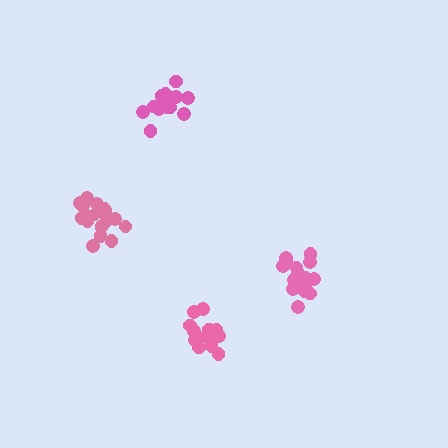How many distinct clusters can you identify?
There are 4 distinct clusters.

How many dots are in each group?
Group 1: 14 dots, Group 2: 18 dots, Group 3: 13 dots, Group 4: 19 dots (64 total).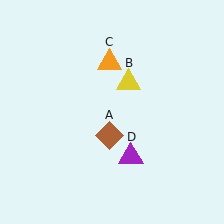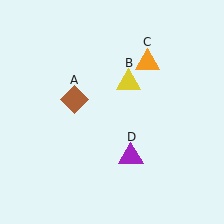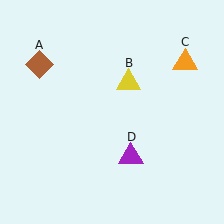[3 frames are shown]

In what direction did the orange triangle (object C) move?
The orange triangle (object C) moved right.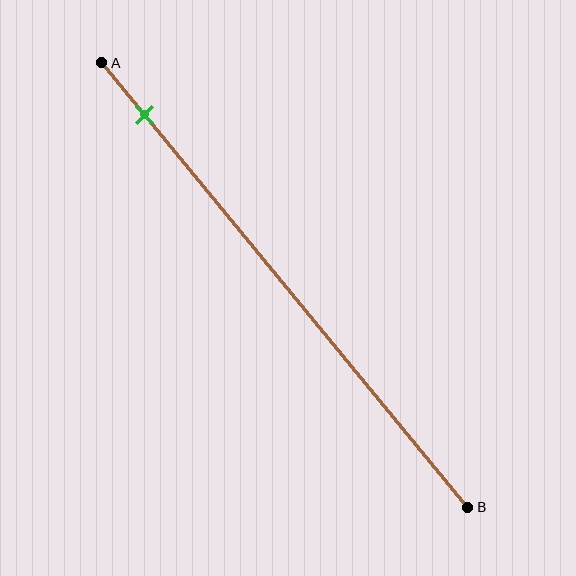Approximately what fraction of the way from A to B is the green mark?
The green mark is approximately 10% of the way from A to B.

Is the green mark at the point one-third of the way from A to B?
No, the mark is at about 10% from A, not at the 33% one-third point.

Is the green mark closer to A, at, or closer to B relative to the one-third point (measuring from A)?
The green mark is closer to point A than the one-third point of segment AB.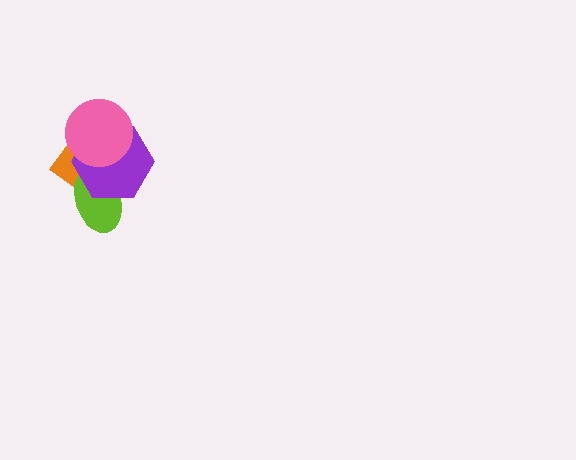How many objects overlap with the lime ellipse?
2 objects overlap with the lime ellipse.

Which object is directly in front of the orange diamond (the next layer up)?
The lime ellipse is directly in front of the orange diamond.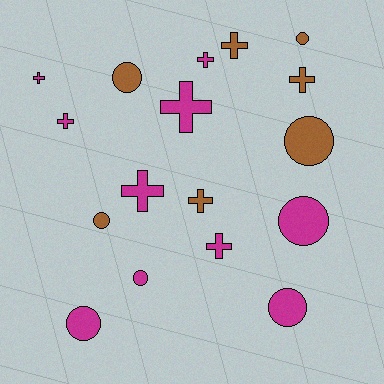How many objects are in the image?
There are 17 objects.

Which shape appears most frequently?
Cross, with 9 objects.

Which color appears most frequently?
Magenta, with 10 objects.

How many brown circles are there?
There are 4 brown circles.